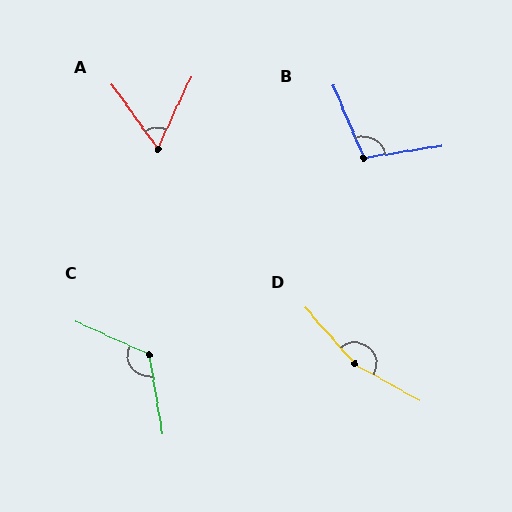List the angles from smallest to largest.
A (60°), B (104°), C (123°), D (161°).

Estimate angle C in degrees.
Approximately 123 degrees.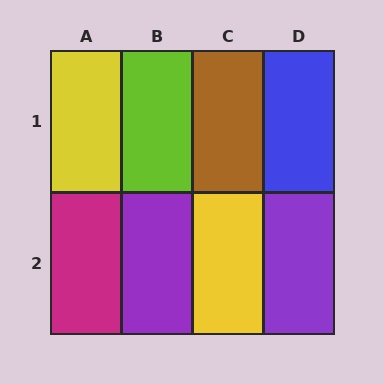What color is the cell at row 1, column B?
Lime.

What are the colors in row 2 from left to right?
Magenta, purple, yellow, purple.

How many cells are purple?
2 cells are purple.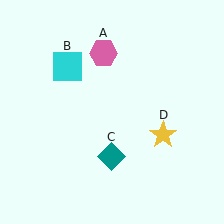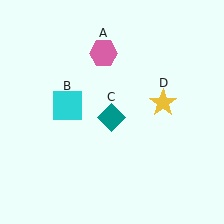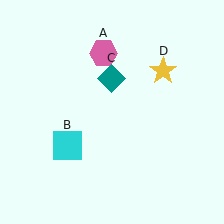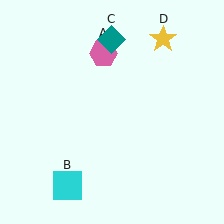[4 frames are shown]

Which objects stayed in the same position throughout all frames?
Pink hexagon (object A) remained stationary.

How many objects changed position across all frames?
3 objects changed position: cyan square (object B), teal diamond (object C), yellow star (object D).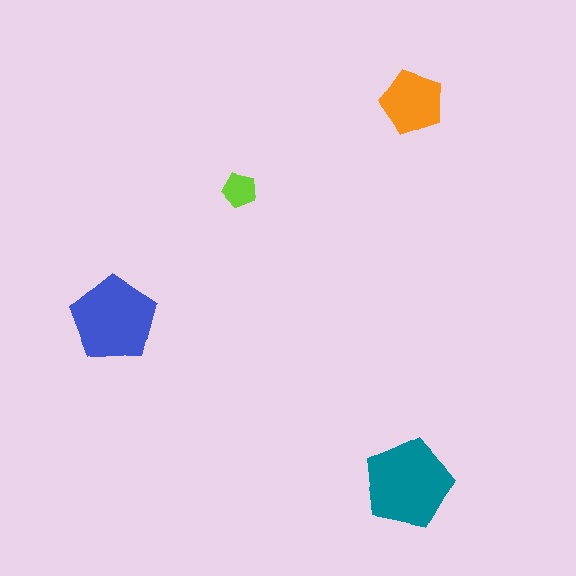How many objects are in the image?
There are 4 objects in the image.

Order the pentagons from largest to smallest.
the teal one, the blue one, the orange one, the lime one.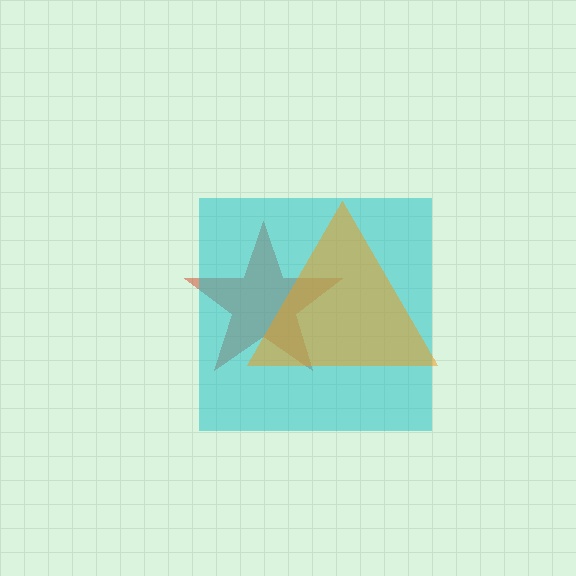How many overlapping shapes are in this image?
There are 3 overlapping shapes in the image.